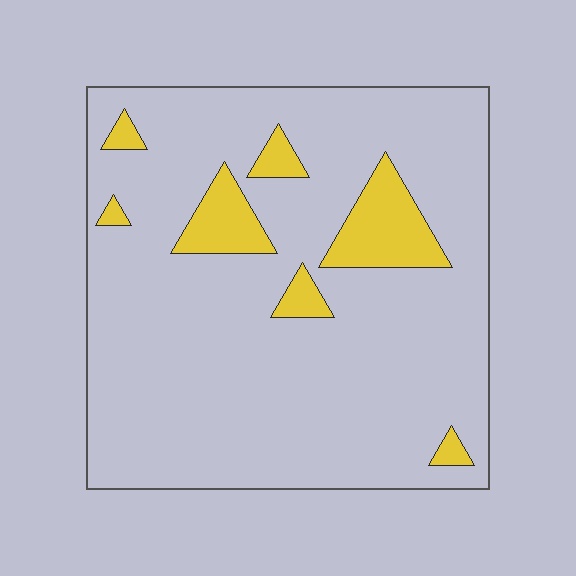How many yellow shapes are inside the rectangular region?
7.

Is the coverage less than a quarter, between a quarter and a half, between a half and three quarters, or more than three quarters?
Less than a quarter.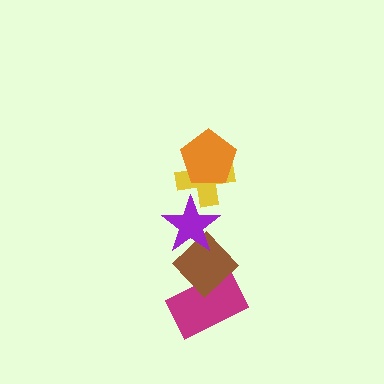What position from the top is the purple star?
The purple star is 3rd from the top.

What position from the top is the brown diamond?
The brown diamond is 4th from the top.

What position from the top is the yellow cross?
The yellow cross is 2nd from the top.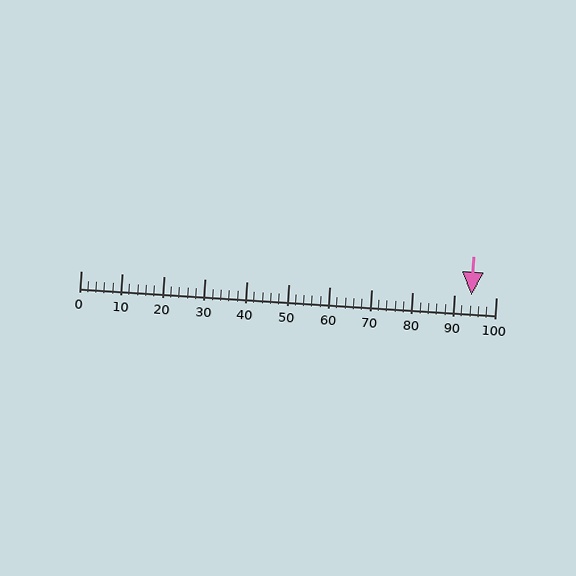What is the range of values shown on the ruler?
The ruler shows values from 0 to 100.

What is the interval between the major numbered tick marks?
The major tick marks are spaced 10 units apart.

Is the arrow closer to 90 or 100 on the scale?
The arrow is closer to 90.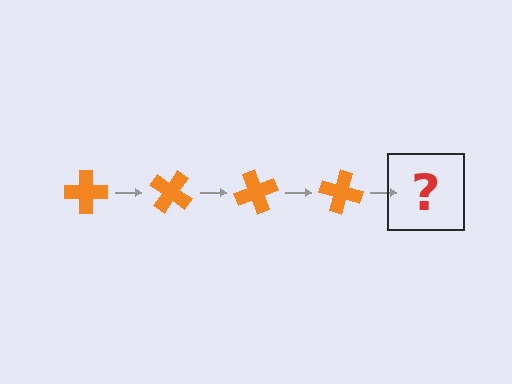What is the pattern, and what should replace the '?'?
The pattern is that the cross rotates 35 degrees each step. The '?' should be an orange cross rotated 140 degrees.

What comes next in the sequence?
The next element should be an orange cross rotated 140 degrees.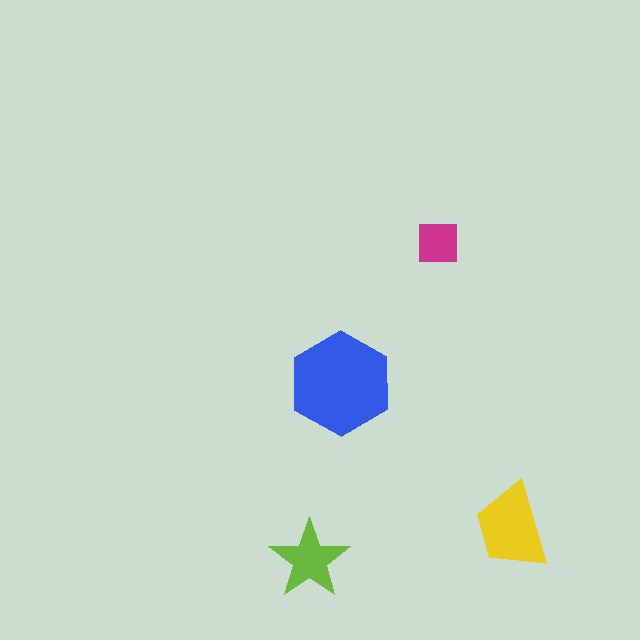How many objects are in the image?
There are 4 objects in the image.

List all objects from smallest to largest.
The magenta square, the lime star, the yellow trapezoid, the blue hexagon.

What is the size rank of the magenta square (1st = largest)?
4th.